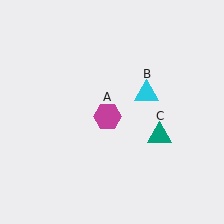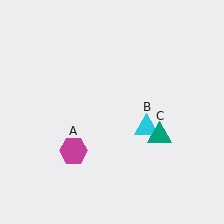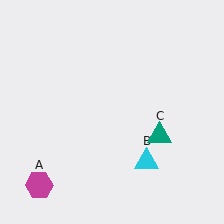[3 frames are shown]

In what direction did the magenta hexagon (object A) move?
The magenta hexagon (object A) moved down and to the left.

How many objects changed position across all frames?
2 objects changed position: magenta hexagon (object A), cyan triangle (object B).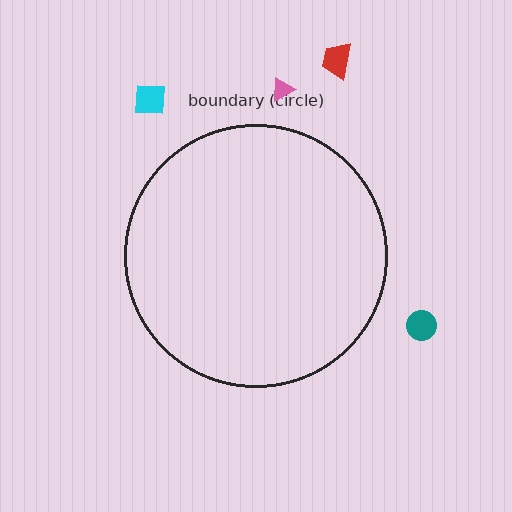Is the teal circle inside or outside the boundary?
Outside.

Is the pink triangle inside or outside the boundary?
Outside.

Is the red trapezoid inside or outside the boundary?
Outside.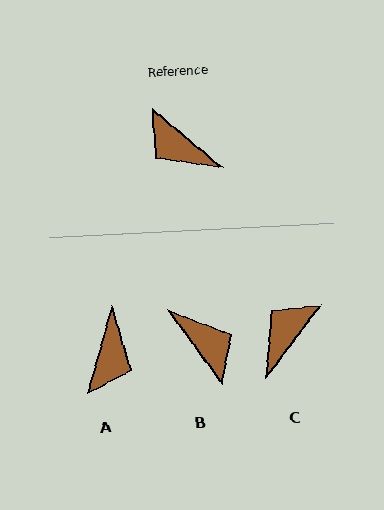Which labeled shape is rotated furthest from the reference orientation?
B, about 166 degrees away.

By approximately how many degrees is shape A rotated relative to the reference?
Approximately 114 degrees counter-clockwise.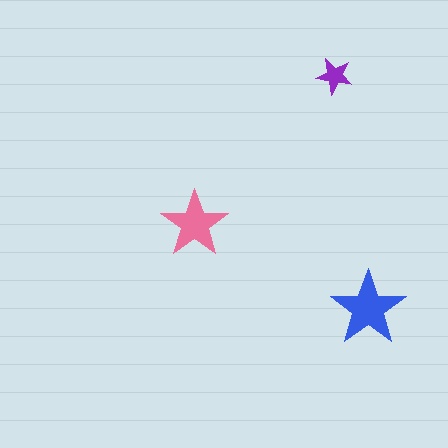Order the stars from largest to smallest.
the blue one, the pink one, the purple one.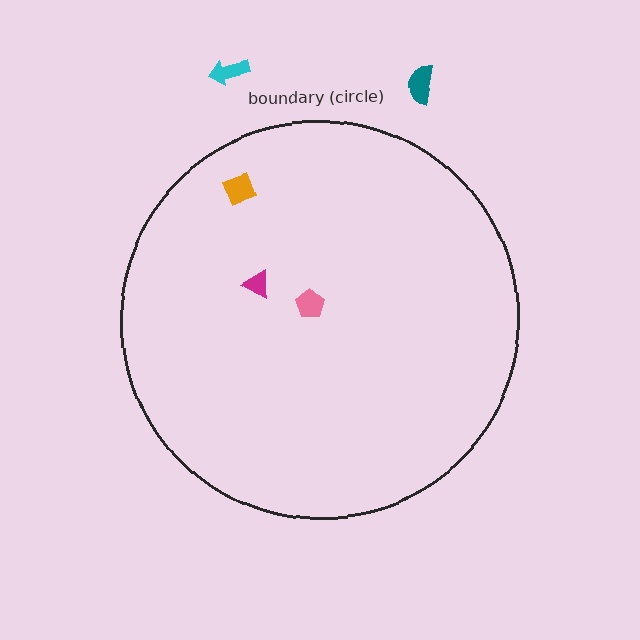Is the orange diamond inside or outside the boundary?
Inside.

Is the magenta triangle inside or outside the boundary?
Inside.